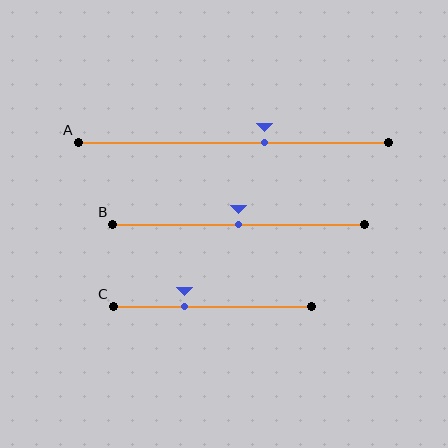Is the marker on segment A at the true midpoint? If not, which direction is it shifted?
No, the marker on segment A is shifted to the right by about 10% of the segment length.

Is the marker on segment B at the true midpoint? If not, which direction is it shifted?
Yes, the marker on segment B is at the true midpoint.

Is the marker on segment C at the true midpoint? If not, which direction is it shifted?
No, the marker on segment C is shifted to the left by about 14% of the segment length.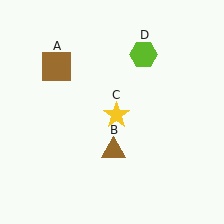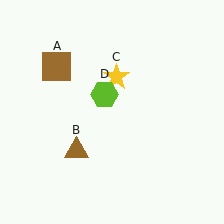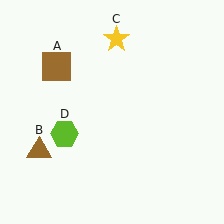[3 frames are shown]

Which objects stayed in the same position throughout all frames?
Brown square (object A) remained stationary.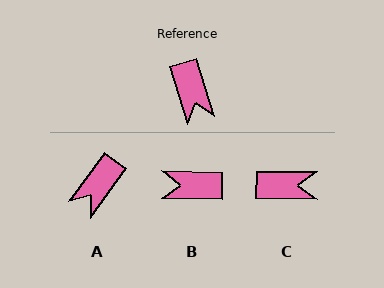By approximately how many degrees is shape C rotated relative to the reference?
Approximately 72 degrees counter-clockwise.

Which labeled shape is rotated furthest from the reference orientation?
B, about 109 degrees away.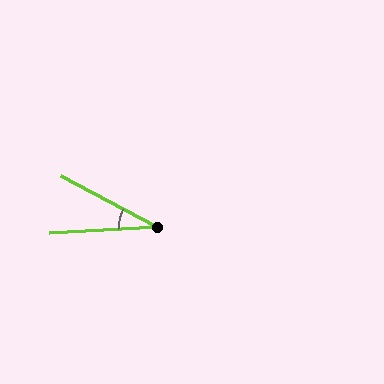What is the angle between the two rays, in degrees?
Approximately 32 degrees.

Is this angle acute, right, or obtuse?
It is acute.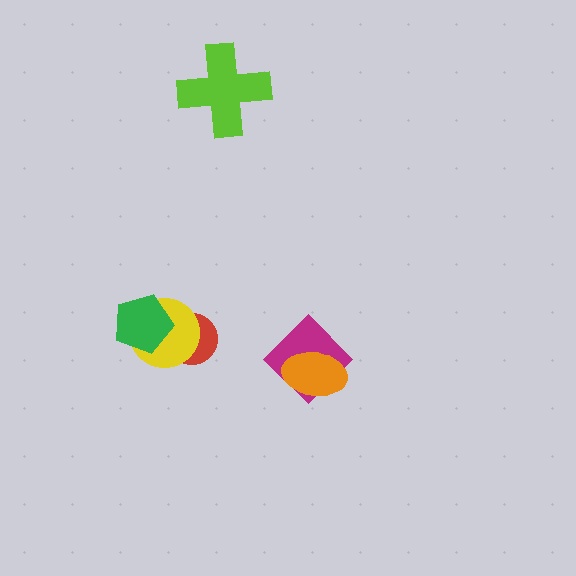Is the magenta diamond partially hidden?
Yes, it is partially covered by another shape.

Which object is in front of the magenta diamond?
The orange ellipse is in front of the magenta diamond.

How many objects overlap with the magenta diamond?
1 object overlaps with the magenta diamond.